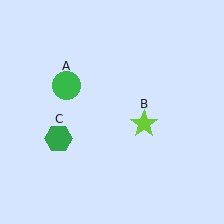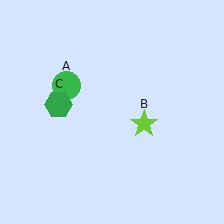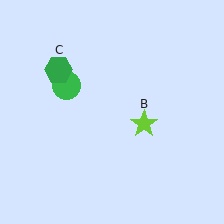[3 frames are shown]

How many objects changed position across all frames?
1 object changed position: green hexagon (object C).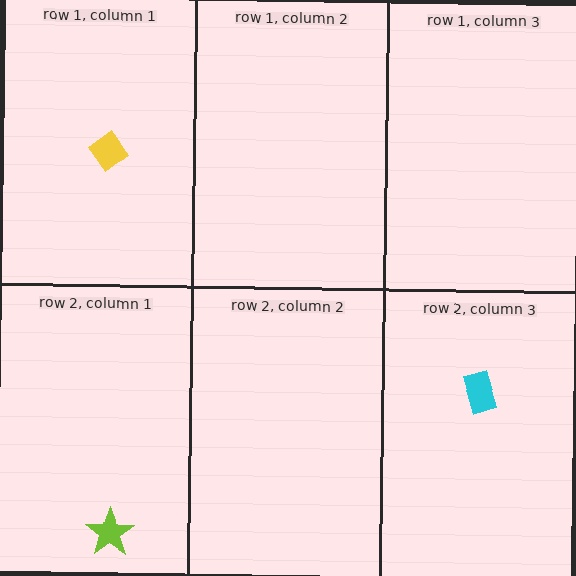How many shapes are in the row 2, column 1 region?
1.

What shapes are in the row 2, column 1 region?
The lime star.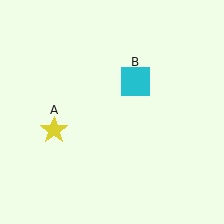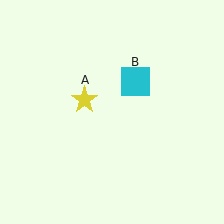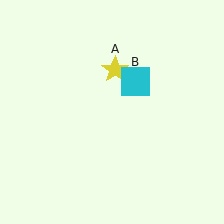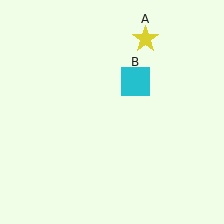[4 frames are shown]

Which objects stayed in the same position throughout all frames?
Cyan square (object B) remained stationary.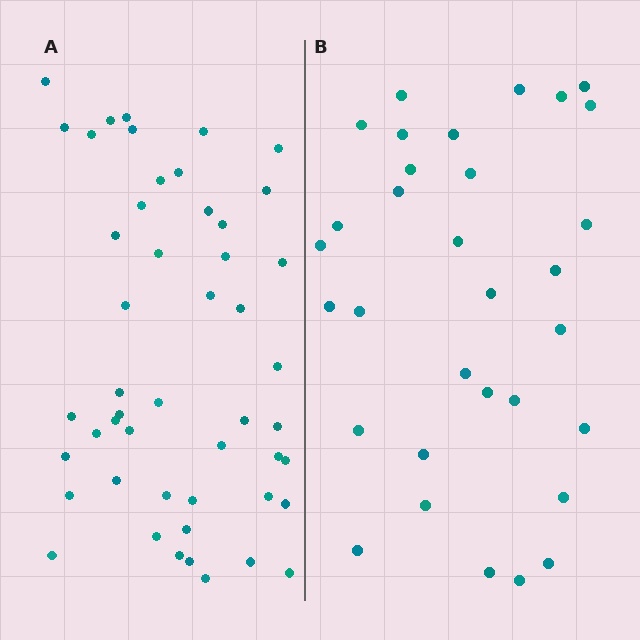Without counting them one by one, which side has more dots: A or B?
Region A (the left region) has more dots.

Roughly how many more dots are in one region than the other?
Region A has approximately 15 more dots than region B.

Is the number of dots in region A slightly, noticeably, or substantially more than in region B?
Region A has substantially more. The ratio is roughly 1.5 to 1.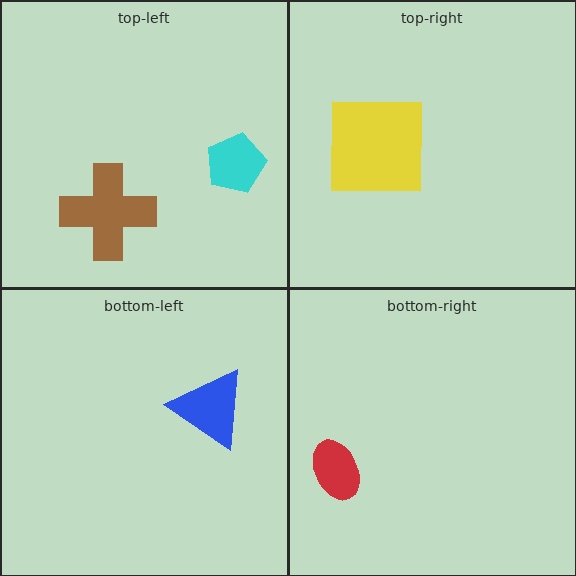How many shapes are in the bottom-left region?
1.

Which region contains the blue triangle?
The bottom-left region.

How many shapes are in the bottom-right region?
1.